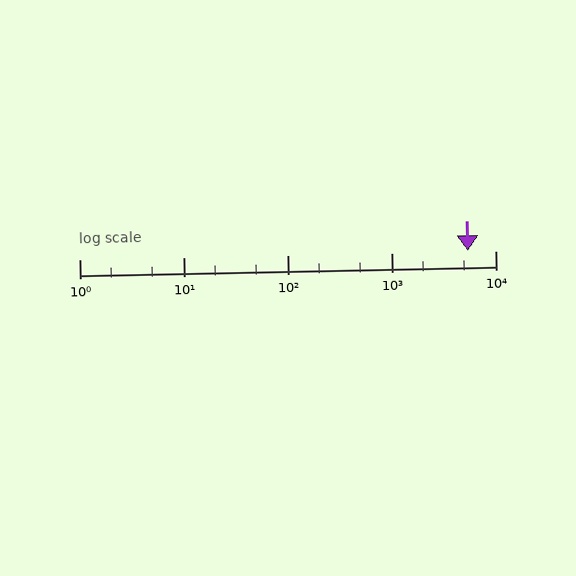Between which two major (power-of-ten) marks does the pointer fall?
The pointer is between 1000 and 10000.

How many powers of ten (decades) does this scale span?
The scale spans 4 decades, from 1 to 10000.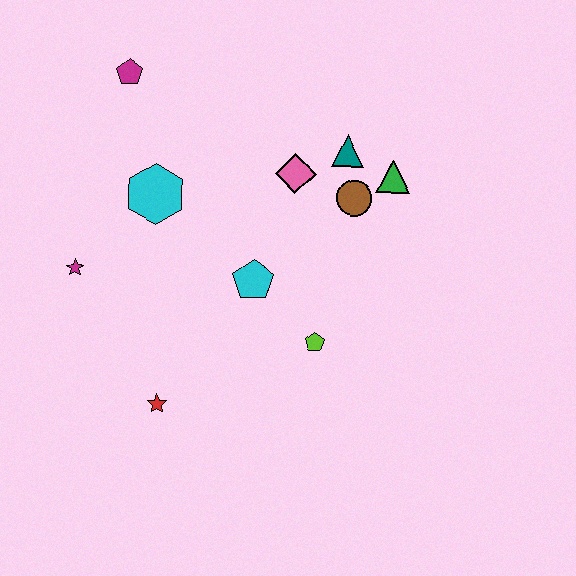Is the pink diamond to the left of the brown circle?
Yes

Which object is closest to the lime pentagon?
The cyan pentagon is closest to the lime pentagon.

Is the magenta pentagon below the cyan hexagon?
No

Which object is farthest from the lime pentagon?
The magenta pentagon is farthest from the lime pentagon.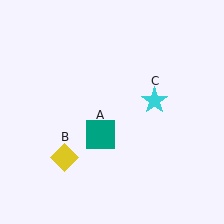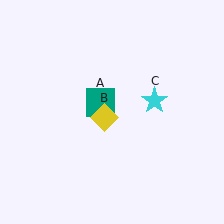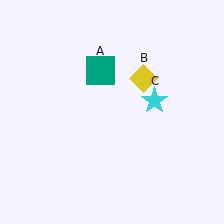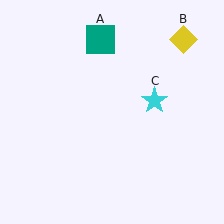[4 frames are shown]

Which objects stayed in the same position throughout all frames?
Cyan star (object C) remained stationary.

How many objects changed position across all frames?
2 objects changed position: teal square (object A), yellow diamond (object B).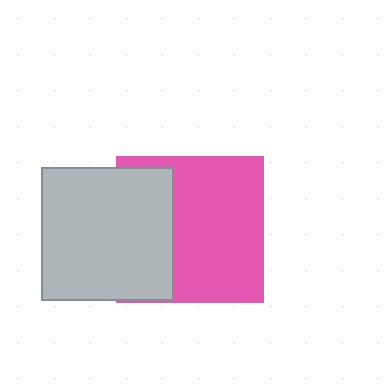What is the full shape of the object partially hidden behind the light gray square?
The partially hidden object is a pink square.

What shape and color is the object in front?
The object in front is a light gray square.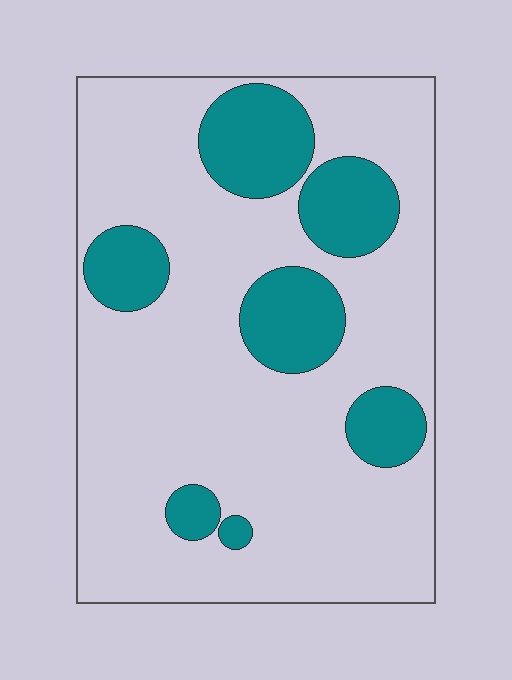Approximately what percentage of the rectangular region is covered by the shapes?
Approximately 20%.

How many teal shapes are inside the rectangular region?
7.